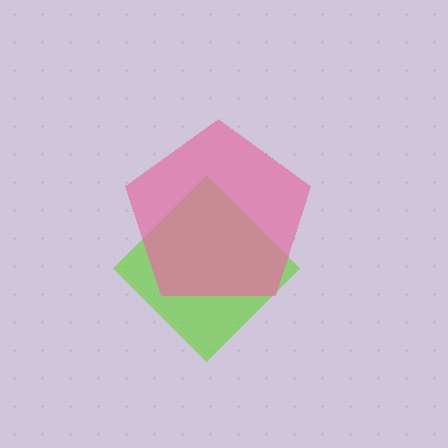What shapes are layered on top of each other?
The layered shapes are: a lime diamond, a pink pentagon.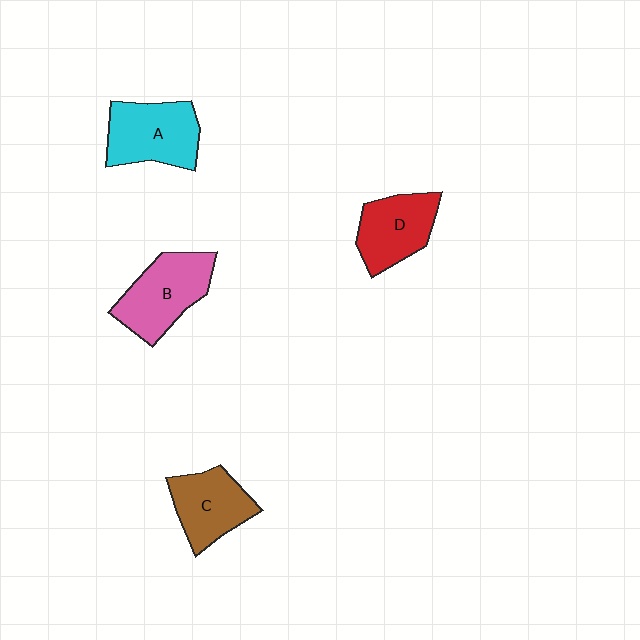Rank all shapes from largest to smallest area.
From largest to smallest: B (pink), A (cyan), D (red), C (brown).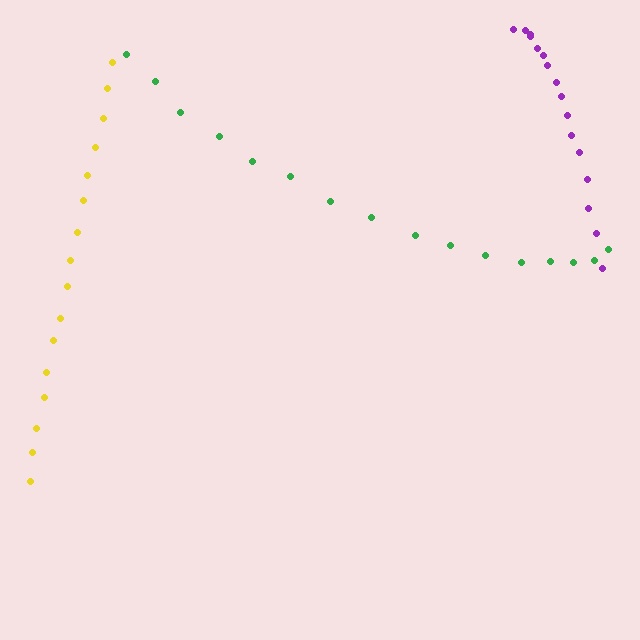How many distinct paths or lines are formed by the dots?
There are 3 distinct paths.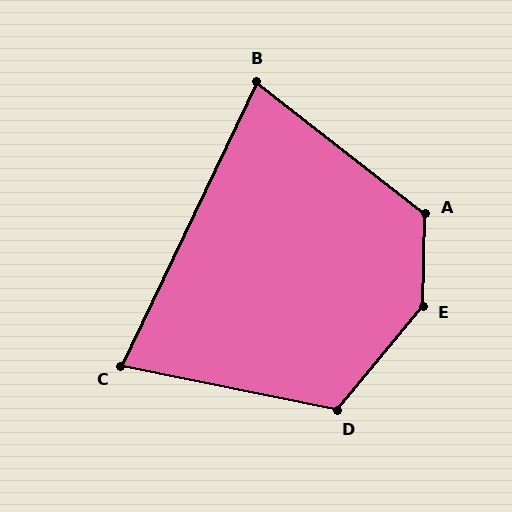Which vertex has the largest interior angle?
E, at approximately 142 degrees.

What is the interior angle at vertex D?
Approximately 118 degrees (obtuse).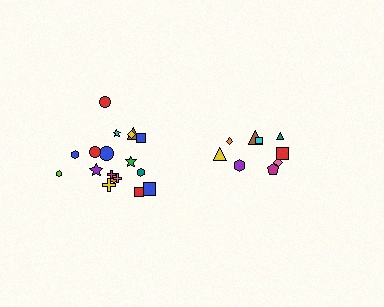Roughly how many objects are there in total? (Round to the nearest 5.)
Roughly 30 objects in total.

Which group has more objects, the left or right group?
The left group.